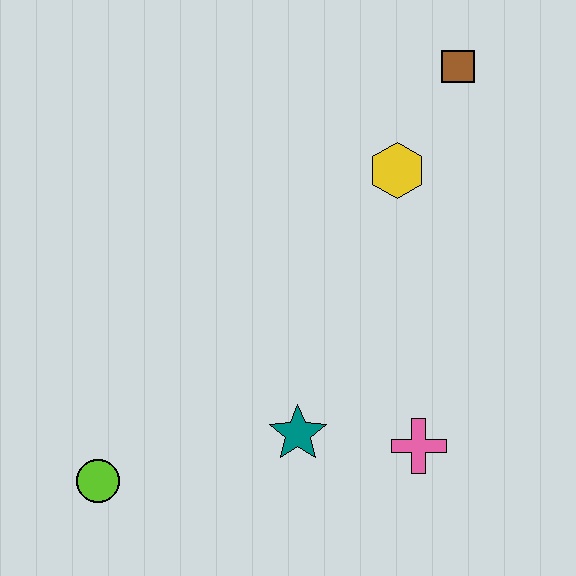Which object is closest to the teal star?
The pink cross is closest to the teal star.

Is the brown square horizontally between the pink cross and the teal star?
No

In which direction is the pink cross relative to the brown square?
The pink cross is below the brown square.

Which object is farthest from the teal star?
The brown square is farthest from the teal star.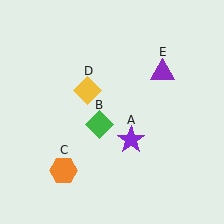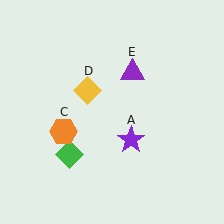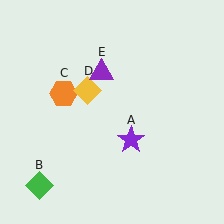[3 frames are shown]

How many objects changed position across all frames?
3 objects changed position: green diamond (object B), orange hexagon (object C), purple triangle (object E).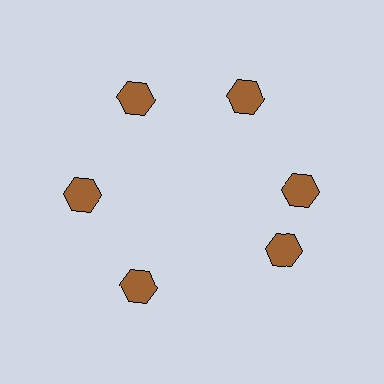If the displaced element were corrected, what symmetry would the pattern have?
It would have 6-fold rotational symmetry — the pattern would map onto itself every 60 degrees.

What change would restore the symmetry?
The symmetry would be restored by rotating it back into even spacing with its neighbors so that all 6 hexagons sit at equal angles and equal distance from the center.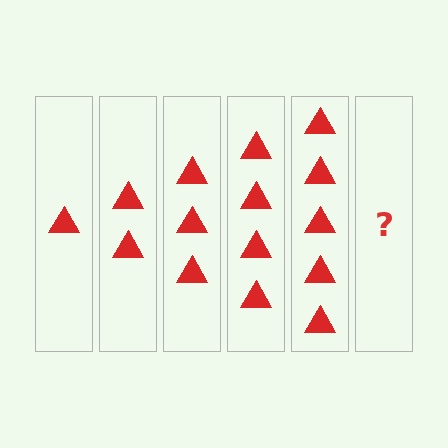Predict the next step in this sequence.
The next step is 6 triangles.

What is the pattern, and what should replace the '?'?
The pattern is that each step adds one more triangle. The '?' should be 6 triangles.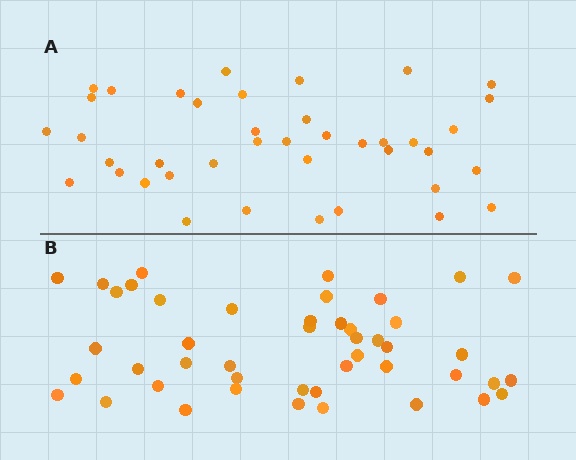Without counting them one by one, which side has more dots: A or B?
Region B (the bottom region) has more dots.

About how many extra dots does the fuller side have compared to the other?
Region B has about 6 more dots than region A.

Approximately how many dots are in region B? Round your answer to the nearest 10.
About 50 dots. (The exact count is 46, which rounds to 50.)